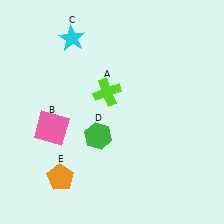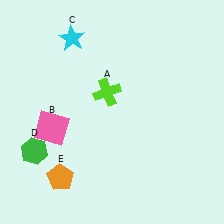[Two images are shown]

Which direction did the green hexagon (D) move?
The green hexagon (D) moved left.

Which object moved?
The green hexagon (D) moved left.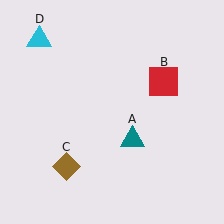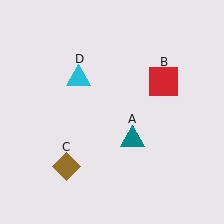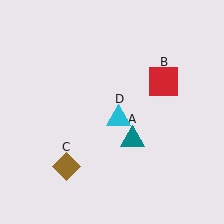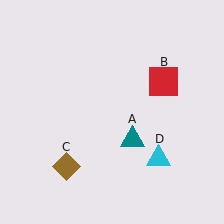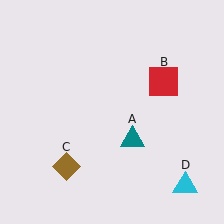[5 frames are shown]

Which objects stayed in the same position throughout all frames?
Teal triangle (object A) and red square (object B) and brown diamond (object C) remained stationary.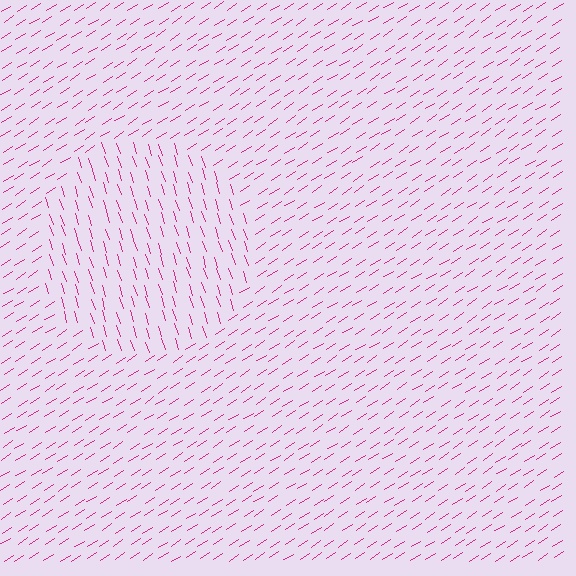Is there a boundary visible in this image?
Yes, there is a texture boundary formed by a change in line orientation.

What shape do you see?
I see a circle.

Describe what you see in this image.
The image is filled with small magenta line segments. A circle region in the image has lines oriented differently from the surrounding lines, creating a visible texture boundary.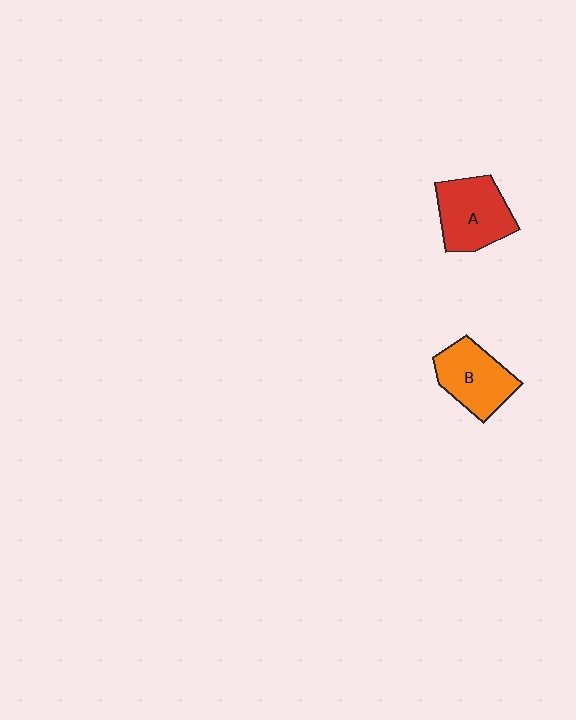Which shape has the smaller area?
Shape B (orange).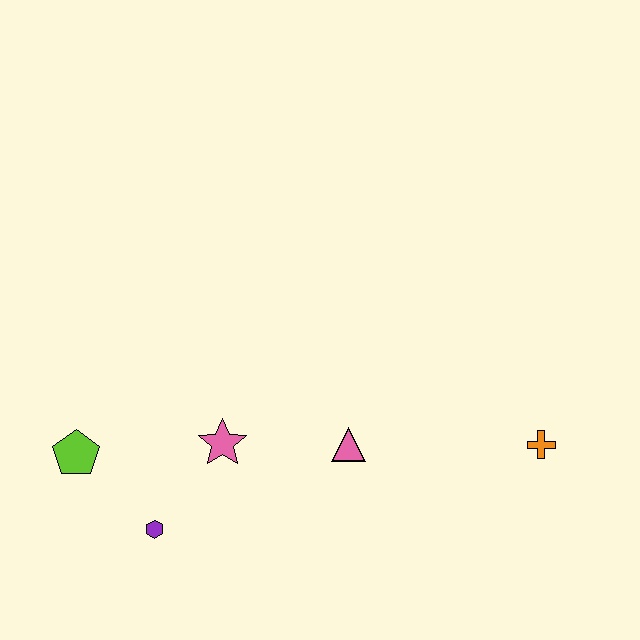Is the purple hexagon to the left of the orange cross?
Yes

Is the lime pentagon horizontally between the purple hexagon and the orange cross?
No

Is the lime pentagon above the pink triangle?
No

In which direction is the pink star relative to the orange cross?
The pink star is to the left of the orange cross.